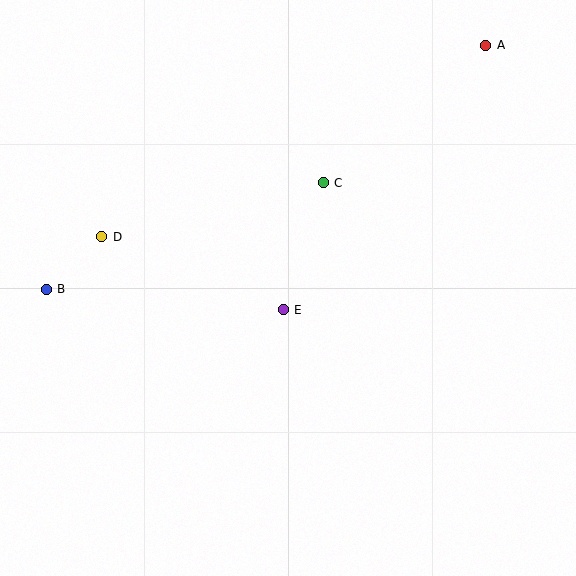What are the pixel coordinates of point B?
Point B is at (46, 289).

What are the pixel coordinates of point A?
Point A is at (486, 45).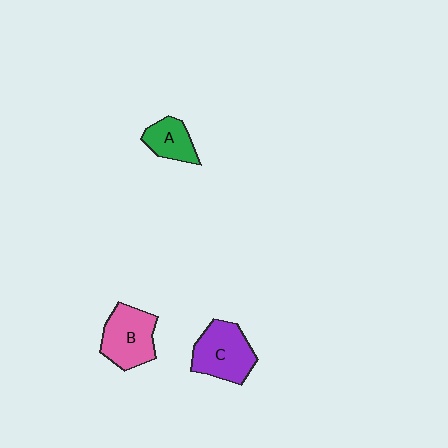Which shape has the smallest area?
Shape A (green).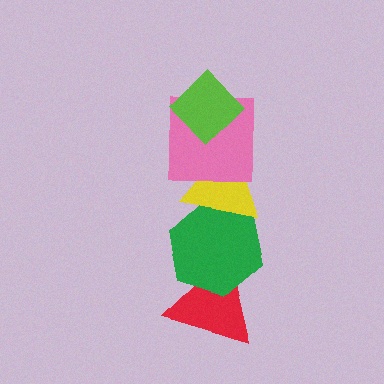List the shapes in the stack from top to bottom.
From top to bottom: the lime diamond, the pink square, the yellow triangle, the green hexagon, the red triangle.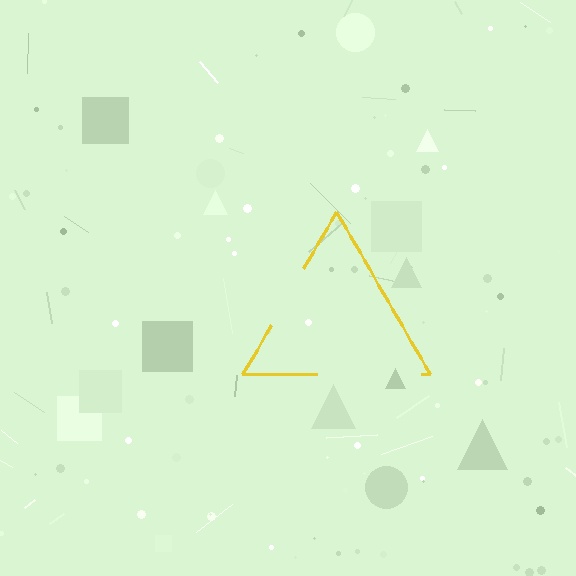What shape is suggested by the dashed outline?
The dashed outline suggests a triangle.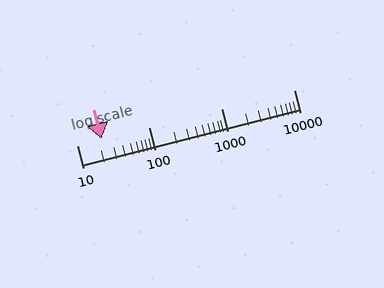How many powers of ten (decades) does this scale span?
The scale spans 3 decades, from 10 to 10000.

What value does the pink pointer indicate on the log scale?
The pointer indicates approximately 22.